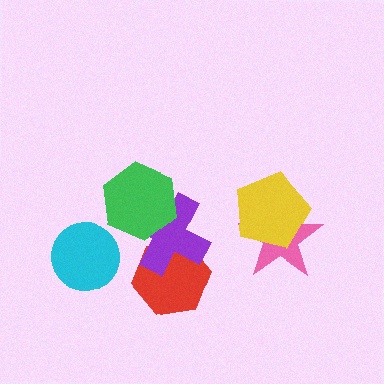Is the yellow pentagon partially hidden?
No, no other shape covers it.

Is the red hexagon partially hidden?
Yes, it is partially covered by another shape.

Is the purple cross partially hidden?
Yes, it is partially covered by another shape.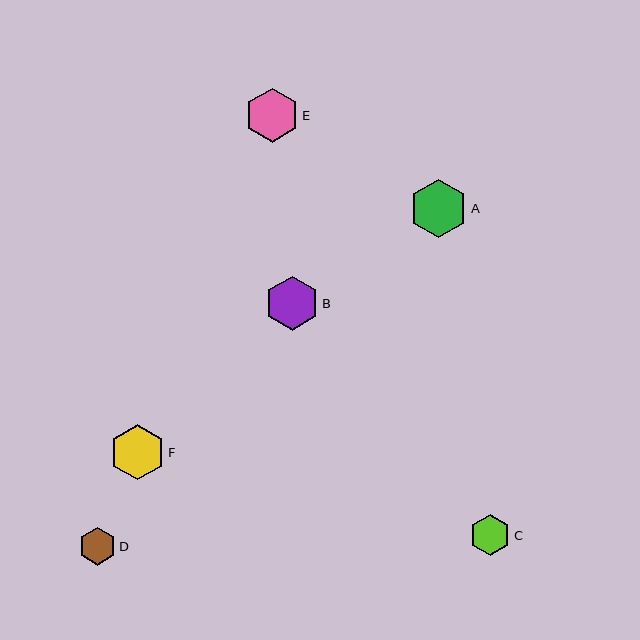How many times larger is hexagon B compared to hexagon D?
Hexagon B is approximately 1.4 times the size of hexagon D.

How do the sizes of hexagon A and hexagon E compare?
Hexagon A and hexagon E are approximately the same size.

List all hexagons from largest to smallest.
From largest to smallest: A, F, E, B, C, D.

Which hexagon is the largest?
Hexagon A is the largest with a size of approximately 59 pixels.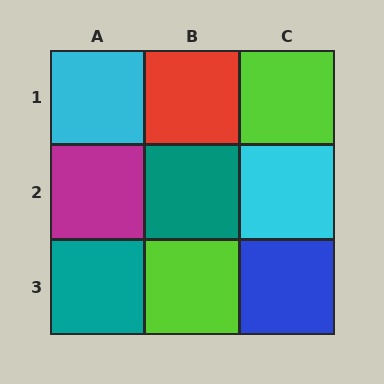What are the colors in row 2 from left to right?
Magenta, teal, cyan.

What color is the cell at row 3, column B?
Lime.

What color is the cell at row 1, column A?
Cyan.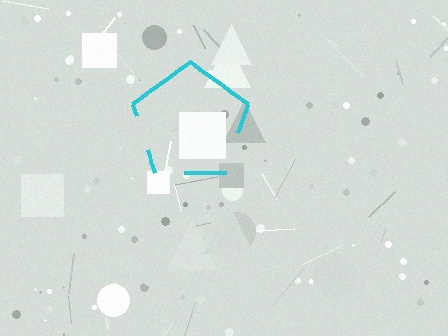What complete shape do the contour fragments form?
The contour fragments form a pentagon.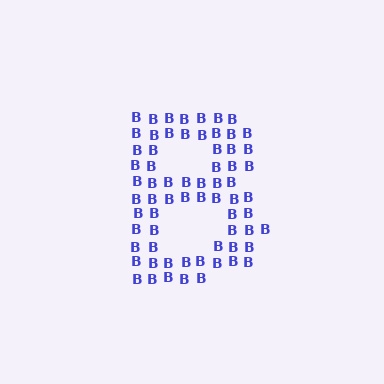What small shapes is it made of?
It is made of small letter B's.